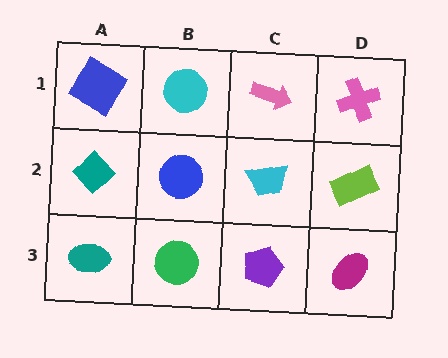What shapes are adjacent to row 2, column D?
A pink cross (row 1, column D), a magenta ellipse (row 3, column D), a cyan trapezoid (row 2, column C).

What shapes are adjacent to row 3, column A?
A teal diamond (row 2, column A), a green circle (row 3, column B).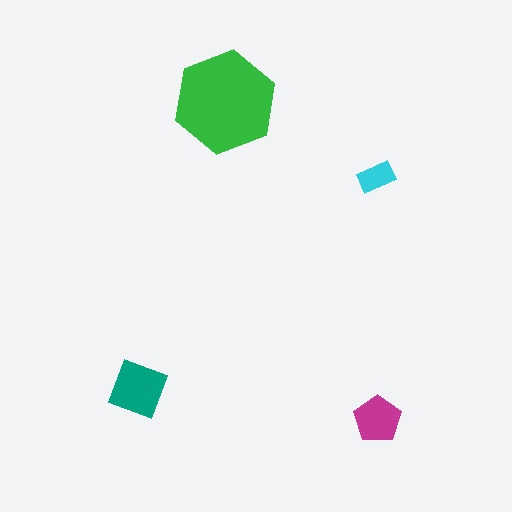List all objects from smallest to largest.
The cyan rectangle, the magenta pentagon, the teal diamond, the green hexagon.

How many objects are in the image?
There are 4 objects in the image.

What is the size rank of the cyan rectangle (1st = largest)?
4th.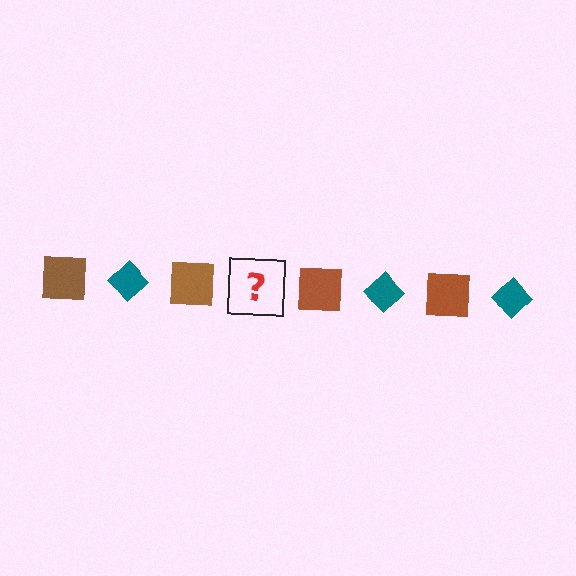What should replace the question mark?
The question mark should be replaced with a teal diamond.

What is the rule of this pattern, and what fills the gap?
The rule is that the pattern alternates between brown square and teal diamond. The gap should be filled with a teal diamond.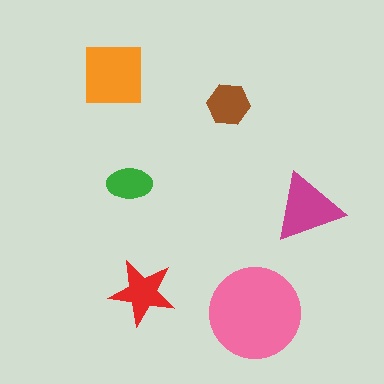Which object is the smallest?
The green ellipse.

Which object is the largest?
The pink circle.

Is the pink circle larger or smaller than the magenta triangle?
Larger.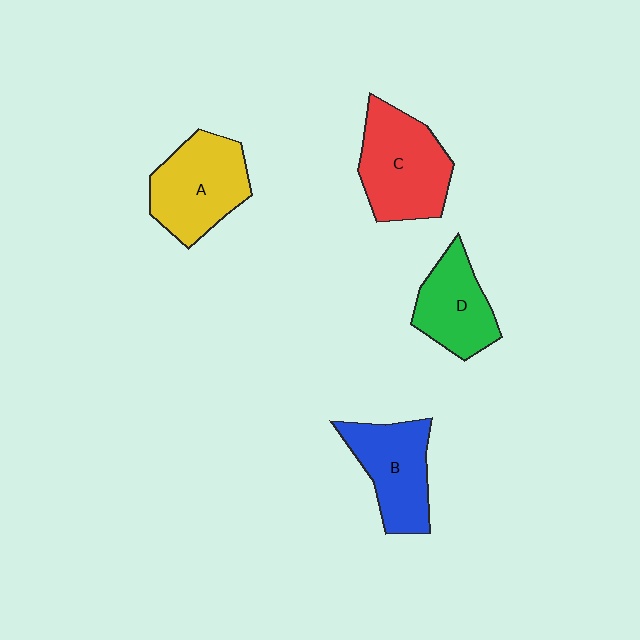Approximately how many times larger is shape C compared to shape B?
Approximately 1.2 times.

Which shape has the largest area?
Shape C (red).